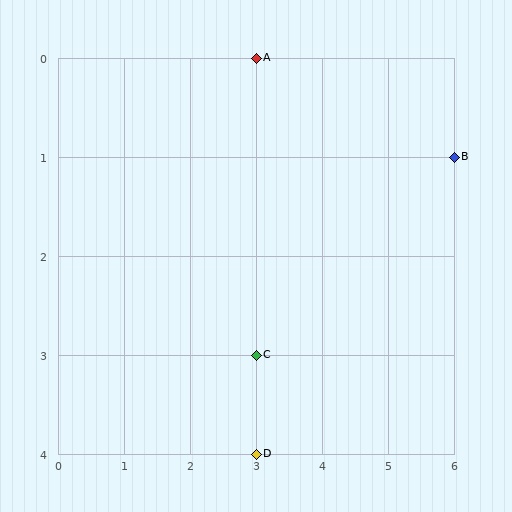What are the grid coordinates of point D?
Point D is at grid coordinates (3, 4).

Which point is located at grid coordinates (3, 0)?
Point A is at (3, 0).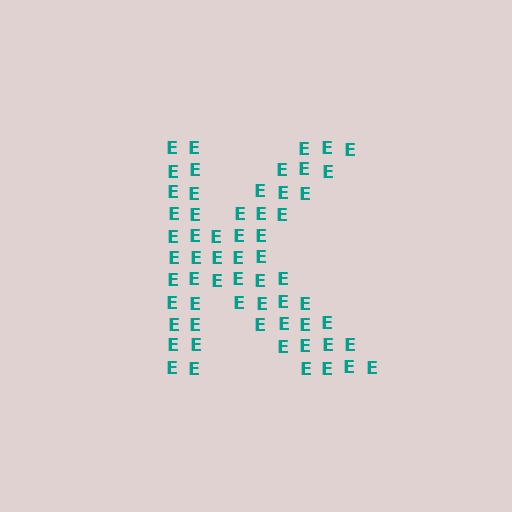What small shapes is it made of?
It is made of small letter E's.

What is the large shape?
The large shape is the letter K.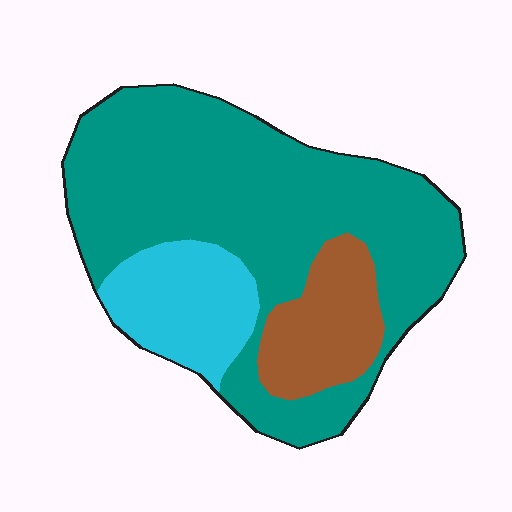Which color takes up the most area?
Teal, at roughly 70%.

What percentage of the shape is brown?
Brown covers 15% of the shape.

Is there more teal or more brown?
Teal.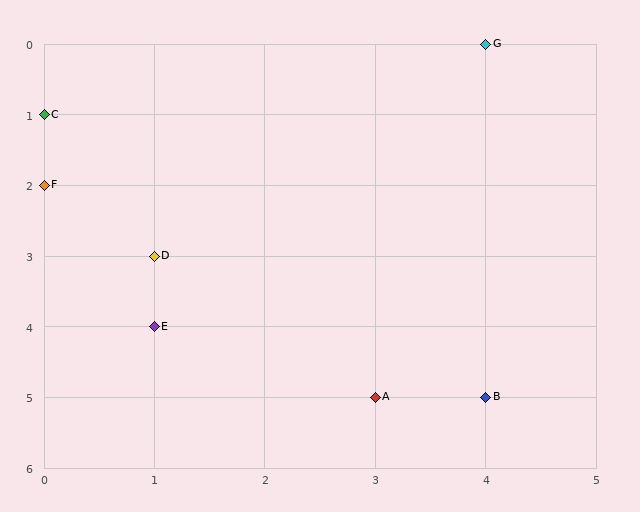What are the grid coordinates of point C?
Point C is at grid coordinates (0, 1).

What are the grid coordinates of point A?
Point A is at grid coordinates (3, 5).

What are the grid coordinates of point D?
Point D is at grid coordinates (1, 3).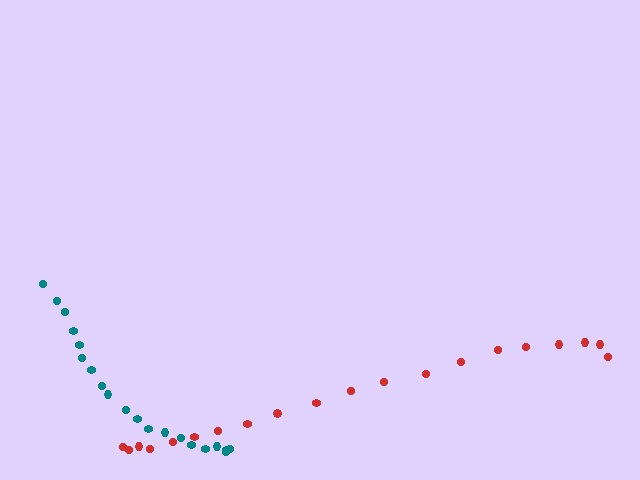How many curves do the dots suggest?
There are 2 distinct paths.